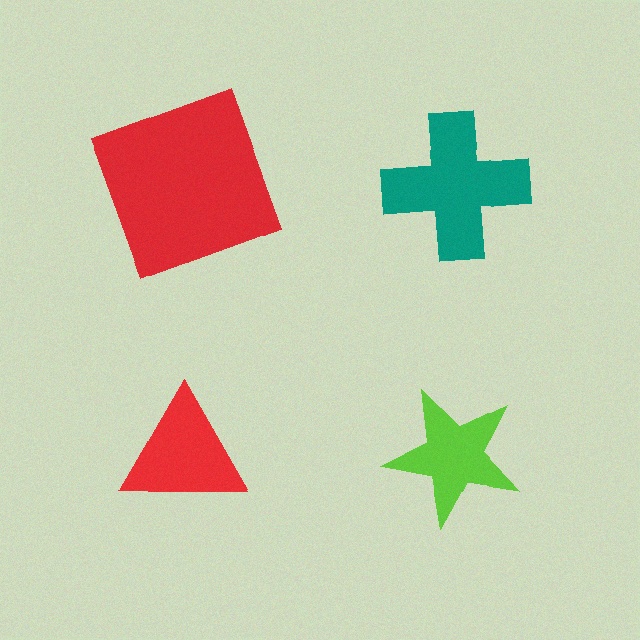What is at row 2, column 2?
A lime star.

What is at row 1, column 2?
A teal cross.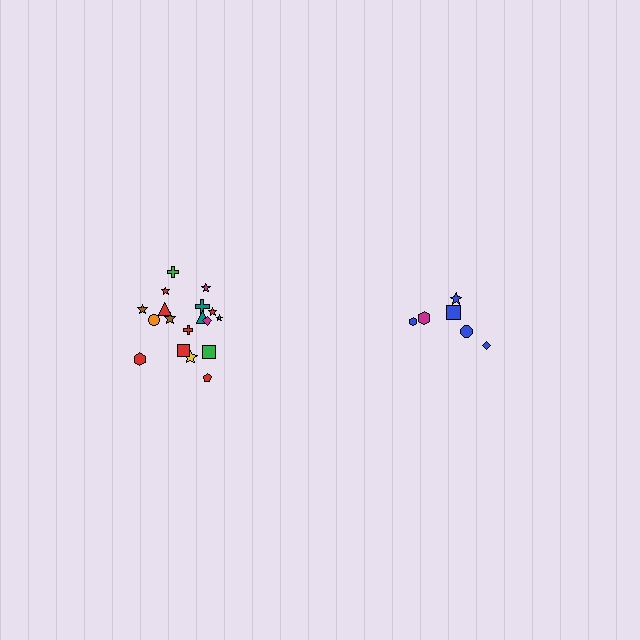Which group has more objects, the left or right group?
The left group.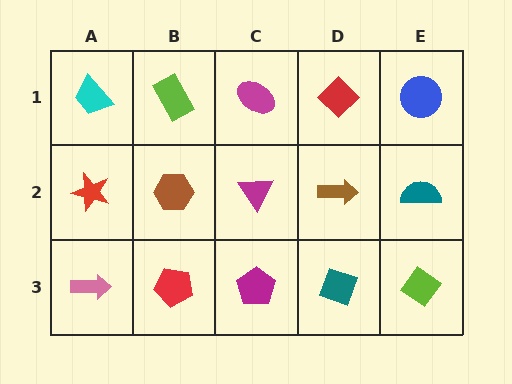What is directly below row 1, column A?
A red star.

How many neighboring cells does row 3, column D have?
3.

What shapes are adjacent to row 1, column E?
A teal semicircle (row 2, column E), a red diamond (row 1, column D).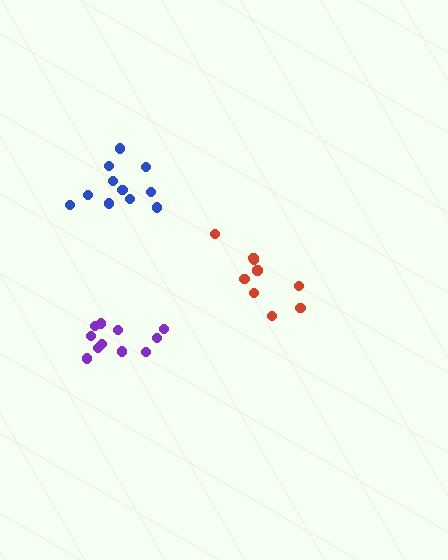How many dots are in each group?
Group 1: 9 dots, Group 2: 11 dots, Group 3: 11 dots (31 total).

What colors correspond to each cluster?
The clusters are colored: red, blue, purple.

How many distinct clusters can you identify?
There are 3 distinct clusters.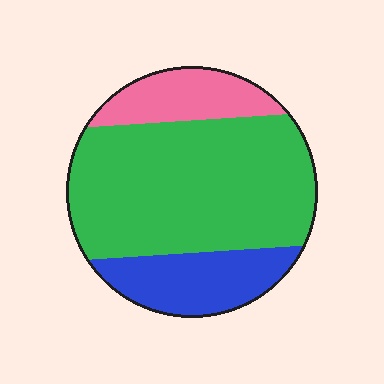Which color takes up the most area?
Green, at roughly 65%.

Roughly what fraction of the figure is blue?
Blue covers around 20% of the figure.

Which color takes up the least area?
Pink, at roughly 15%.